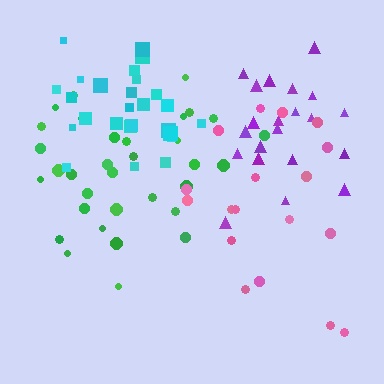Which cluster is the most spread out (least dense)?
Pink.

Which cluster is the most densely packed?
Cyan.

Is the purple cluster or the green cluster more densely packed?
Purple.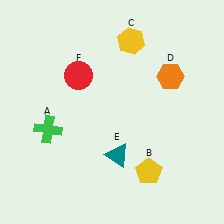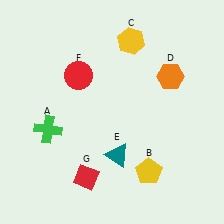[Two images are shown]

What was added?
A red diamond (G) was added in Image 2.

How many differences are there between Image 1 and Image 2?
There is 1 difference between the two images.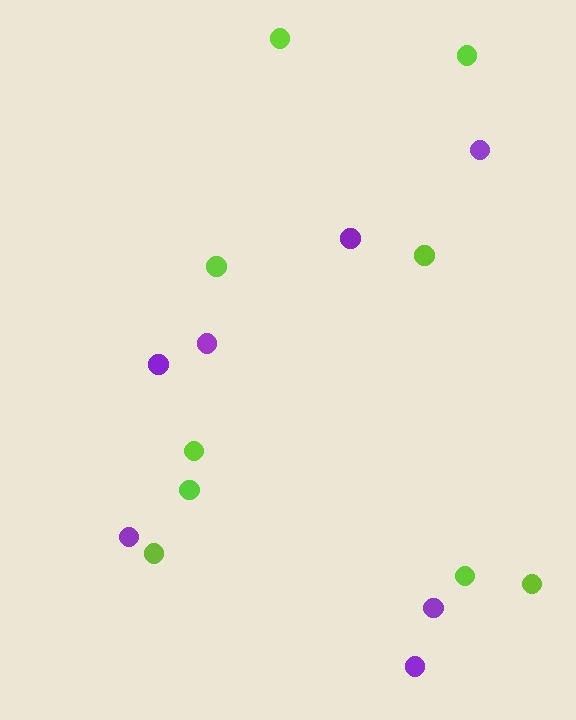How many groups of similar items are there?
There are 2 groups: one group of lime circles (9) and one group of purple circles (7).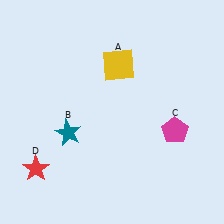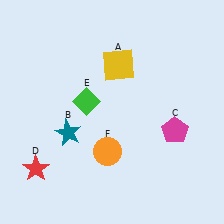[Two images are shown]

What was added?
A green diamond (E), an orange circle (F) were added in Image 2.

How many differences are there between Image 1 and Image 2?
There are 2 differences between the two images.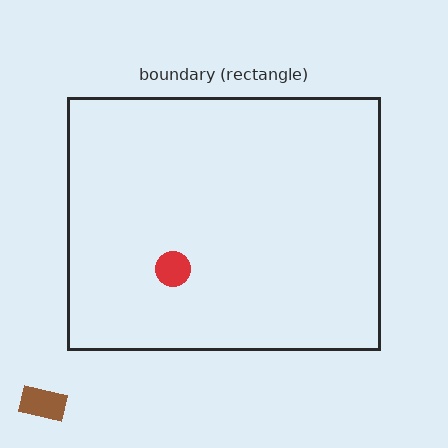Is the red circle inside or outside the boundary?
Inside.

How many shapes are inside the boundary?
1 inside, 1 outside.